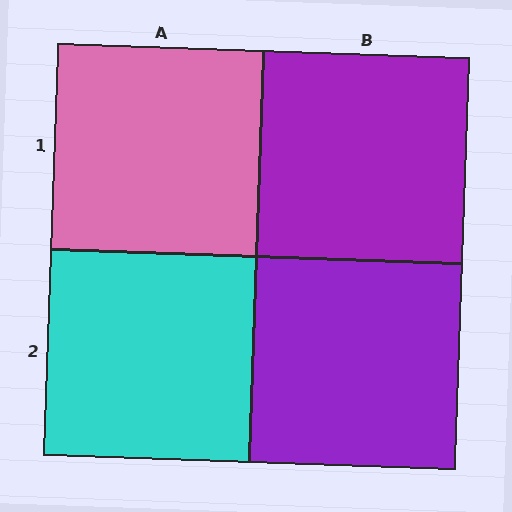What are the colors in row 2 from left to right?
Cyan, purple.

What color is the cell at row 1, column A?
Pink.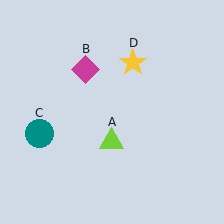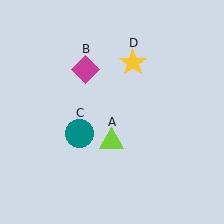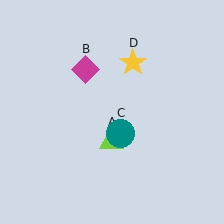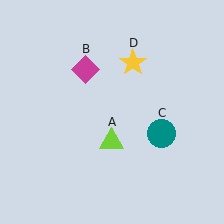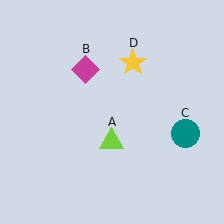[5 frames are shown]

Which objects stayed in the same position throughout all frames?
Lime triangle (object A) and magenta diamond (object B) and yellow star (object D) remained stationary.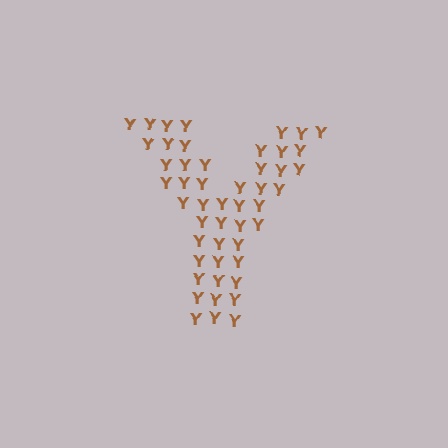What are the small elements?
The small elements are letter Y's.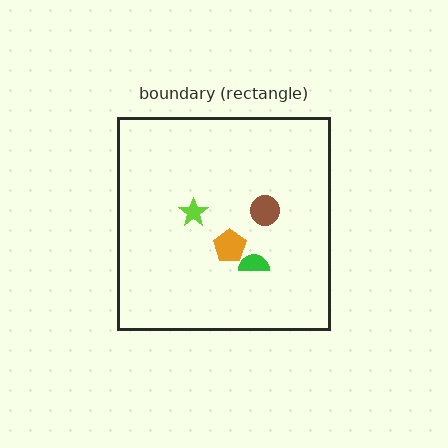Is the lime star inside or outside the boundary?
Inside.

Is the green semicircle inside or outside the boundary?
Inside.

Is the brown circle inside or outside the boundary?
Inside.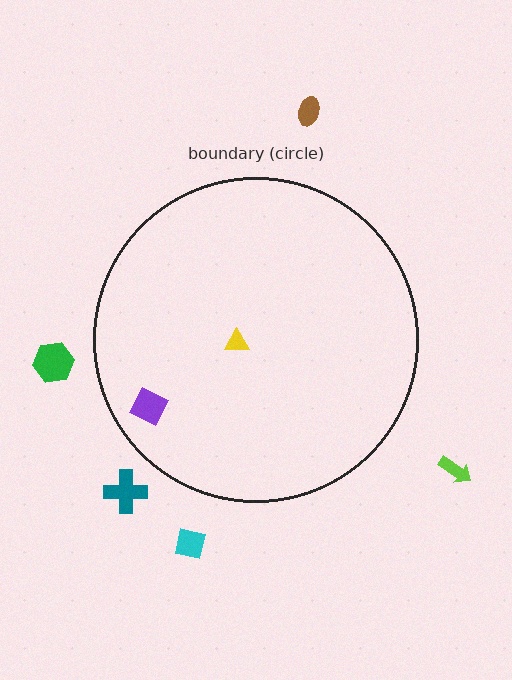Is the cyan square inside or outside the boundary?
Outside.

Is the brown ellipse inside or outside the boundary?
Outside.